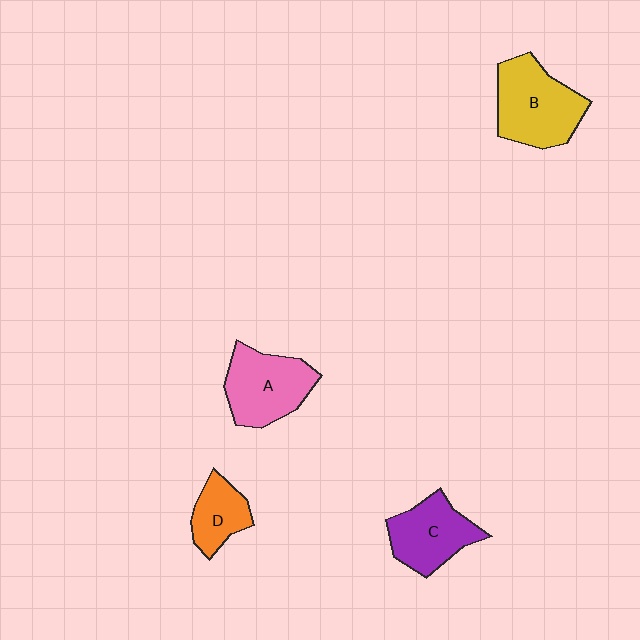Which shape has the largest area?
Shape B (yellow).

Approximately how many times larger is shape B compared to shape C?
Approximately 1.3 times.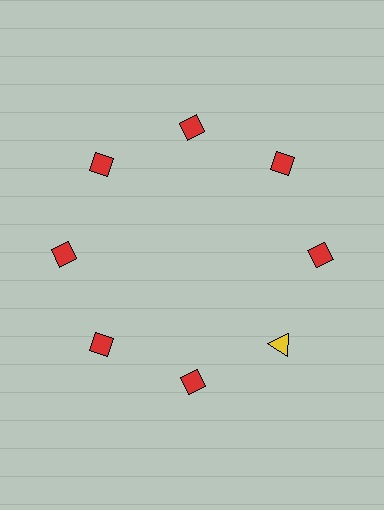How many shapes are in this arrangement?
There are 8 shapes arranged in a ring pattern.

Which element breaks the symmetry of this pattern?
The yellow triangle at roughly the 4 o'clock position breaks the symmetry. All other shapes are red diamonds.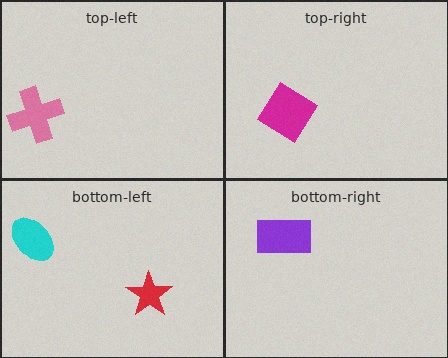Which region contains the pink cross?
The top-left region.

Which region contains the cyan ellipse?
The bottom-left region.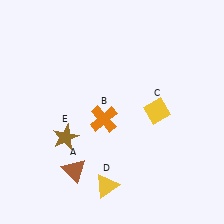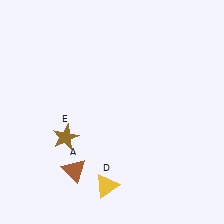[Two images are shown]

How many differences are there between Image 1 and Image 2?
There are 2 differences between the two images.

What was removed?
The yellow diamond (C), the orange cross (B) were removed in Image 2.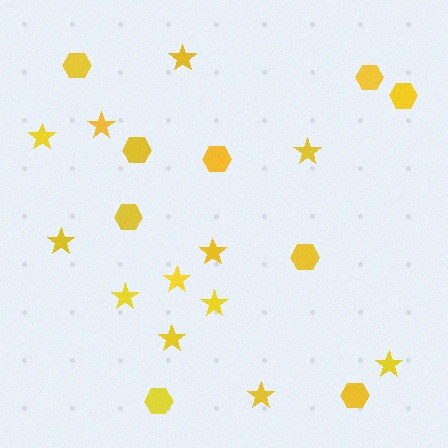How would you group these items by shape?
There are 2 groups: one group of hexagons (9) and one group of stars (12).